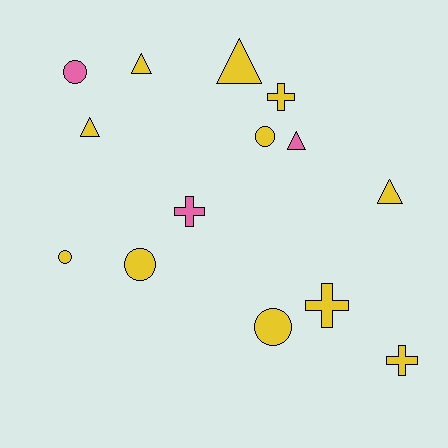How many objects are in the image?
There are 14 objects.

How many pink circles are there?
There is 1 pink circle.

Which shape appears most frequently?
Triangle, with 5 objects.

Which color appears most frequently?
Yellow, with 11 objects.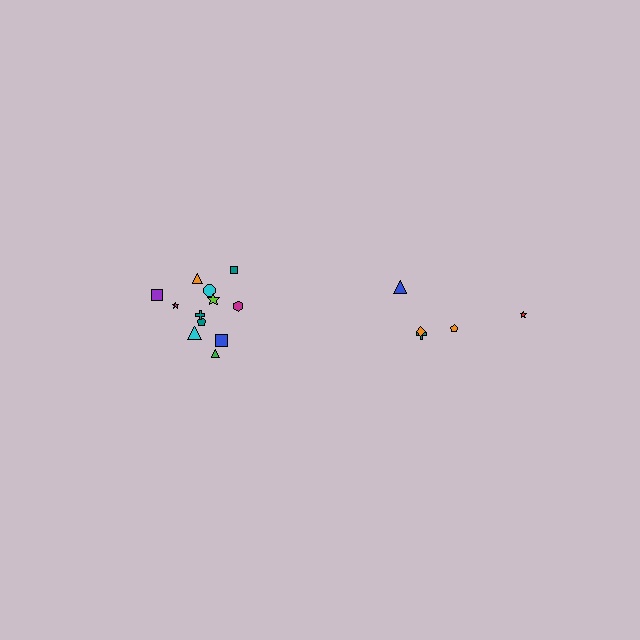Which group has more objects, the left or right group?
The left group.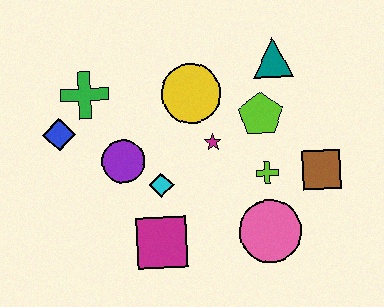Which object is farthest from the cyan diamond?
The teal triangle is farthest from the cyan diamond.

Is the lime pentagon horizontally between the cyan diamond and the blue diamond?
No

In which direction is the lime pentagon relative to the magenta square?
The lime pentagon is above the magenta square.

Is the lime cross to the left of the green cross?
No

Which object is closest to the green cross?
The blue diamond is closest to the green cross.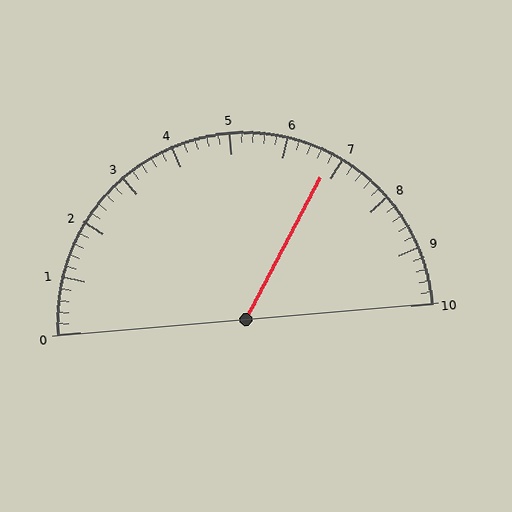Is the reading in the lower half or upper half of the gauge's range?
The reading is in the upper half of the range (0 to 10).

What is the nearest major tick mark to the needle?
The nearest major tick mark is 7.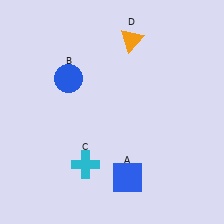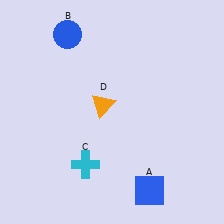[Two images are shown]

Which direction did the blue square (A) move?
The blue square (A) moved right.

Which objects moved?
The objects that moved are: the blue square (A), the blue circle (B), the orange triangle (D).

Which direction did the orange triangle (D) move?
The orange triangle (D) moved down.